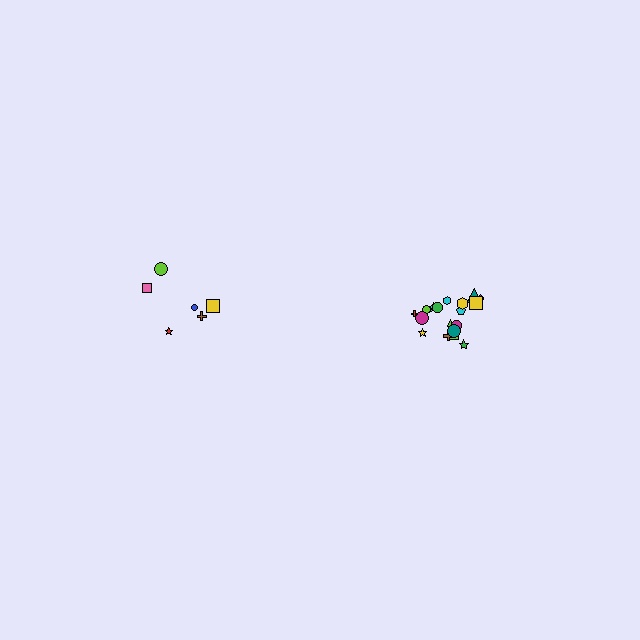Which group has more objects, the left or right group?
The right group.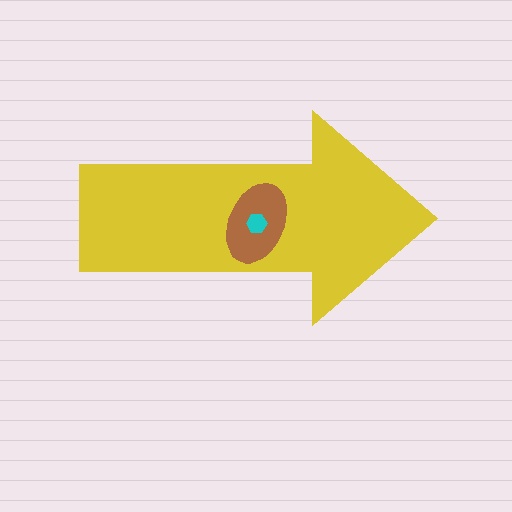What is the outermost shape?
The yellow arrow.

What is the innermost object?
The cyan hexagon.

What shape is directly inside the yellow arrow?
The brown ellipse.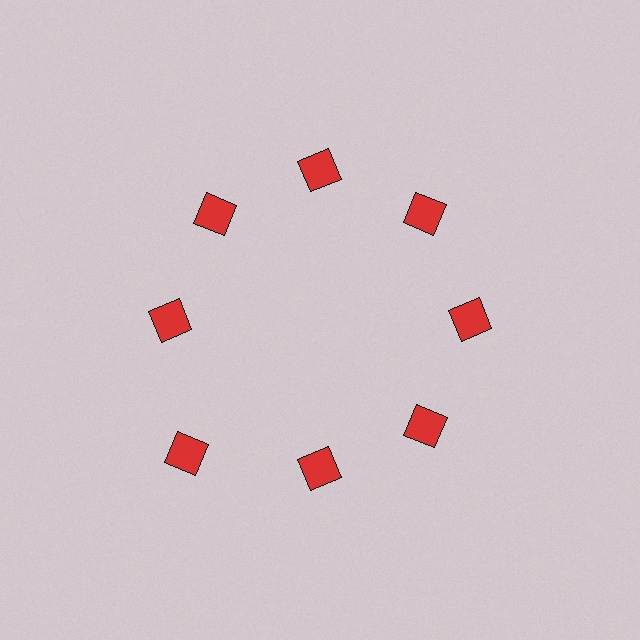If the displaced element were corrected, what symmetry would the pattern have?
It would have 8-fold rotational symmetry — the pattern would map onto itself every 45 degrees.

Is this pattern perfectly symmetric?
No. The 8 red squares are arranged in a ring, but one element near the 8 o'clock position is pushed outward from the center, breaking the 8-fold rotational symmetry.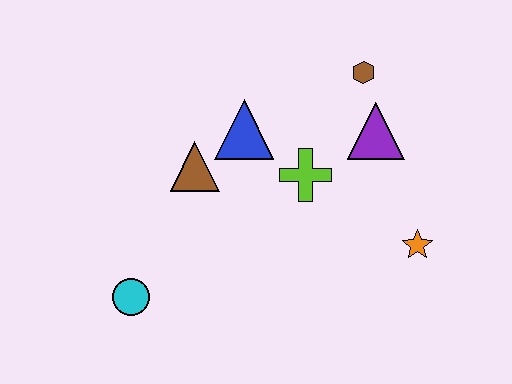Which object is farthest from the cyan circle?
The brown hexagon is farthest from the cyan circle.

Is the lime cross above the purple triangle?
No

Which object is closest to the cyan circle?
The brown triangle is closest to the cyan circle.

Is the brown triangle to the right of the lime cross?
No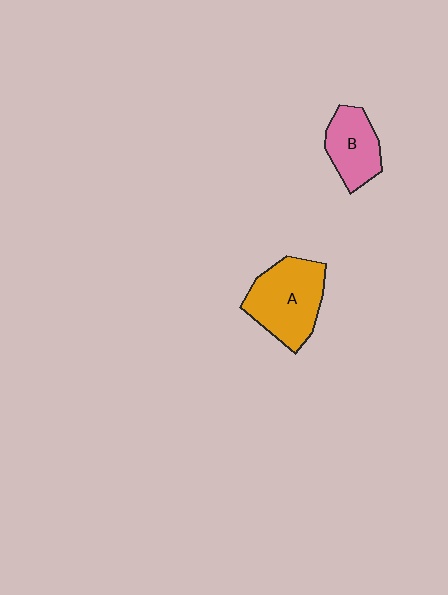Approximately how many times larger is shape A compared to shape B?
Approximately 1.5 times.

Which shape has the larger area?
Shape A (orange).